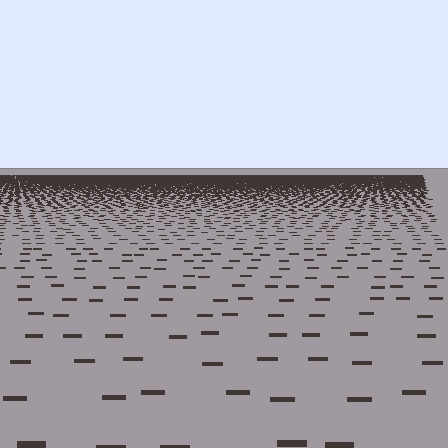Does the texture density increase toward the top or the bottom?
Density increases toward the top.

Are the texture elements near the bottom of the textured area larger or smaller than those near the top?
Larger. Near the bottom, elements are closer to the viewer and appear at a bigger on-screen size.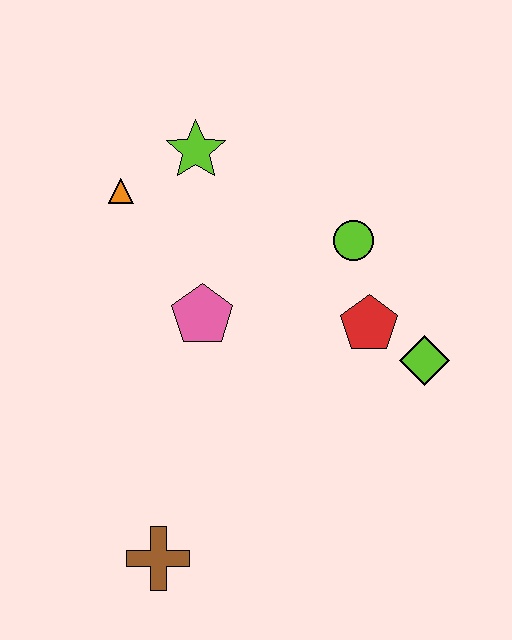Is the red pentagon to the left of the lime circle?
No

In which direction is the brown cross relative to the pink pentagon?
The brown cross is below the pink pentagon.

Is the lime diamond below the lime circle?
Yes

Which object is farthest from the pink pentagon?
The brown cross is farthest from the pink pentagon.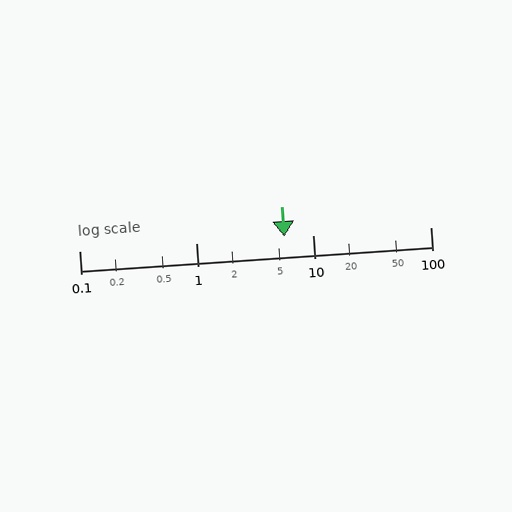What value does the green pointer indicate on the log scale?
The pointer indicates approximately 5.6.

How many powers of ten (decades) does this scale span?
The scale spans 3 decades, from 0.1 to 100.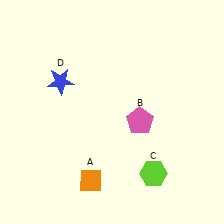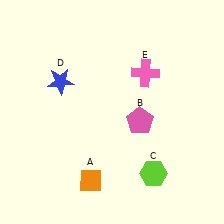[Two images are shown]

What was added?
A pink cross (E) was added in Image 2.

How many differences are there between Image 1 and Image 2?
There is 1 difference between the two images.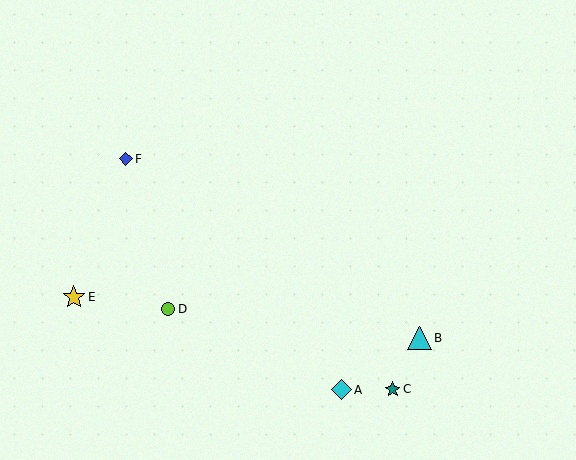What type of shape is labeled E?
Shape E is a yellow star.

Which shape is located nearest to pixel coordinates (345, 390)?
The cyan diamond (labeled A) at (341, 390) is nearest to that location.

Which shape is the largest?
The cyan triangle (labeled B) is the largest.